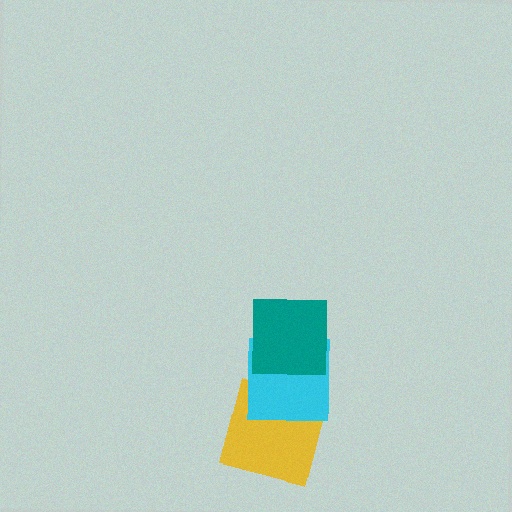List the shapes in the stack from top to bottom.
From top to bottom: the teal square, the cyan square, the yellow square.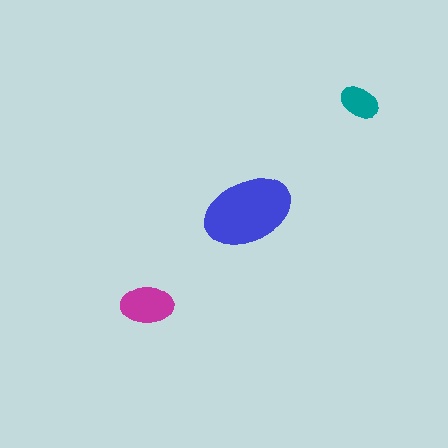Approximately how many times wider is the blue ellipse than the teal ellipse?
About 2 times wider.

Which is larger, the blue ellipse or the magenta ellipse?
The blue one.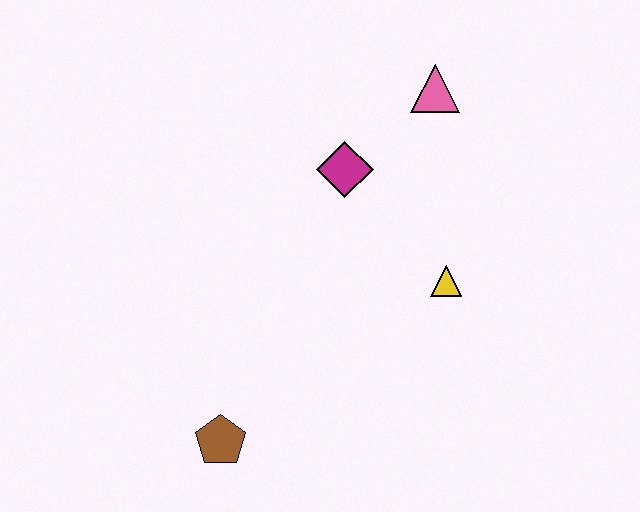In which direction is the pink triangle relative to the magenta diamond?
The pink triangle is to the right of the magenta diamond.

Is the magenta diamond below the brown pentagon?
No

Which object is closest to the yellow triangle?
The magenta diamond is closest to the yellow triangle.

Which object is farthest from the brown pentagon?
The pink triangle is farthest from the brown pentagon.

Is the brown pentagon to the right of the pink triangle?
No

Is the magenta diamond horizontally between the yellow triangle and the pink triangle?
No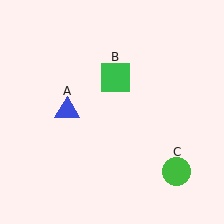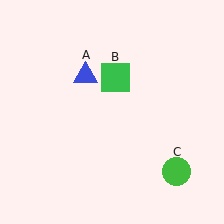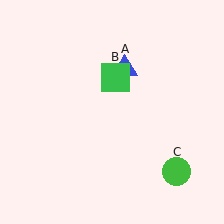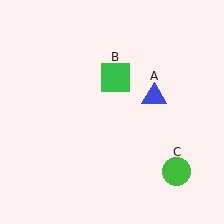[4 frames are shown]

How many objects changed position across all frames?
1 object changed position: blue triangle (object A).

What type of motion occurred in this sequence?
The blue triangle (object A) rotated clockwise around the center of the scene.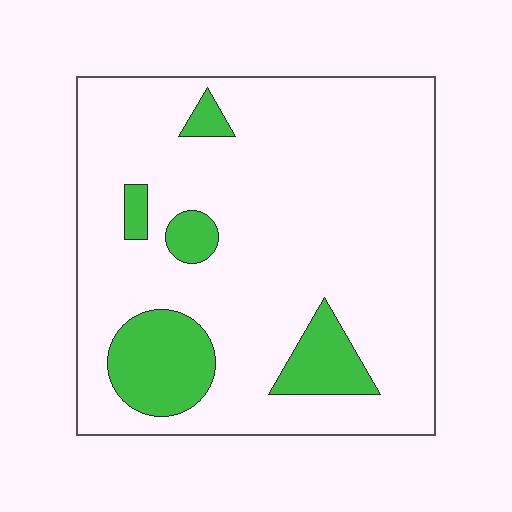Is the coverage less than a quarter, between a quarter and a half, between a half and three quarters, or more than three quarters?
Less than a quarter.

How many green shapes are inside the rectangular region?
5.